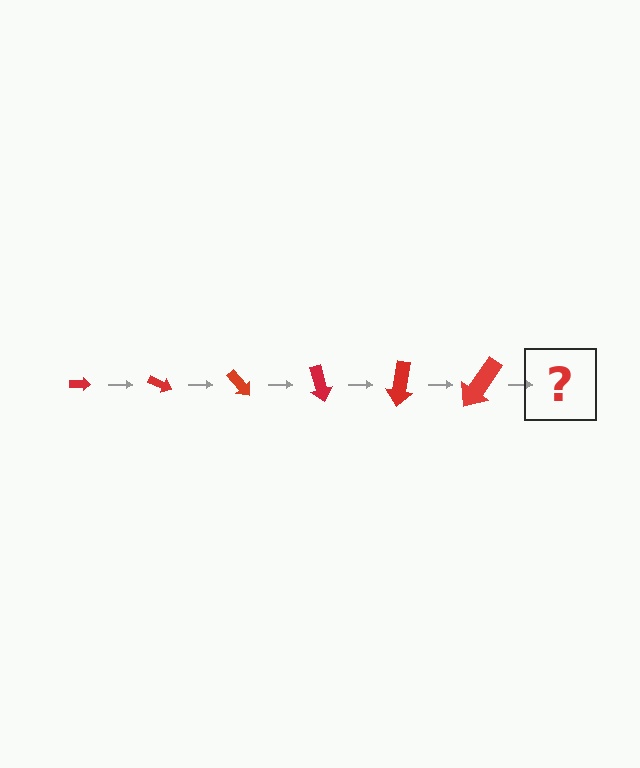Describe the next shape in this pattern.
It should be an arrow, larger than the previous one and rotated 150 degrees from the start.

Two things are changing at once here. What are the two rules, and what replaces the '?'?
The two rules are that the arrow grows larger each step and it rotates 25 degrees each step. The '?' should be an arrow, larger than the previous one and rotated 150 degrees from the start.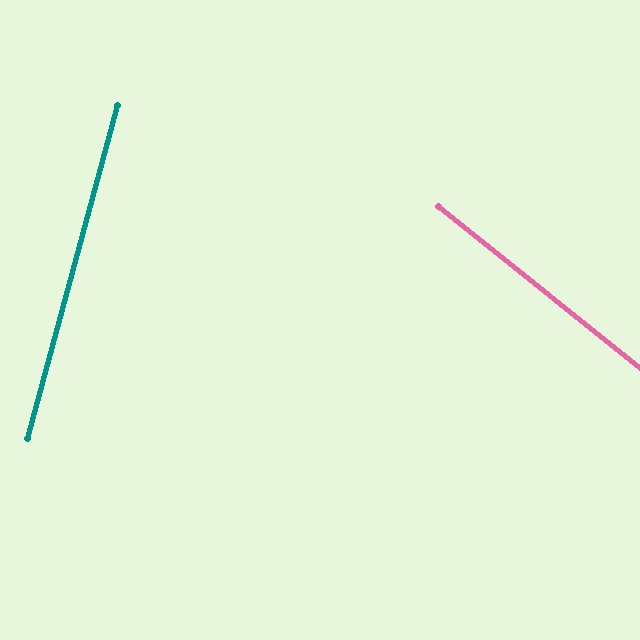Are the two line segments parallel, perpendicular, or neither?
Neither parallel nor perpendicular — they differ by about 66°.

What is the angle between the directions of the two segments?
Approximately 66 degrees.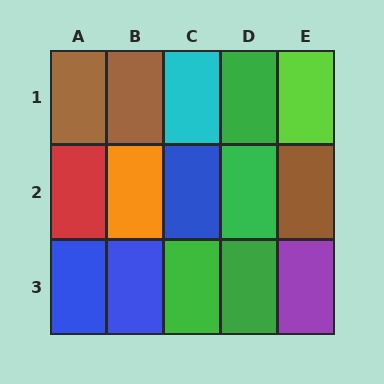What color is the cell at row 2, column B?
Orange.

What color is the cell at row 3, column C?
Green.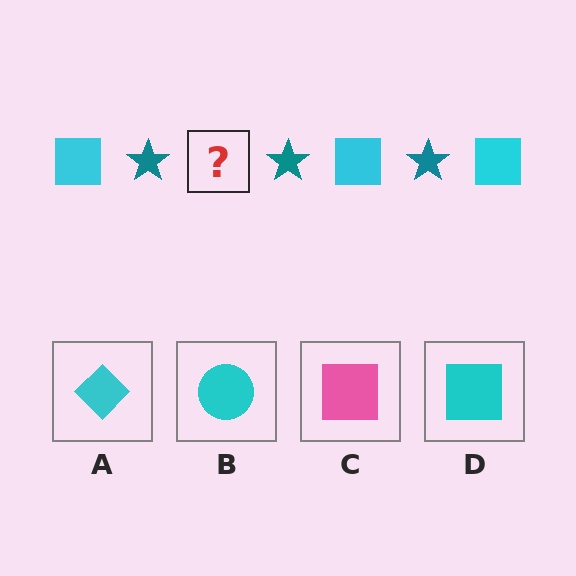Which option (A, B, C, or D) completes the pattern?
D.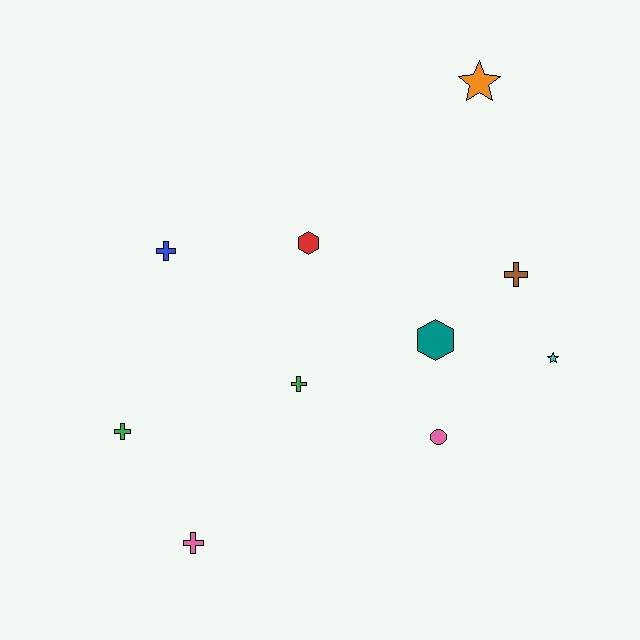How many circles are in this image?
There is 1 circle.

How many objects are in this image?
There are 10 objects.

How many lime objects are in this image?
There are no lime objects.